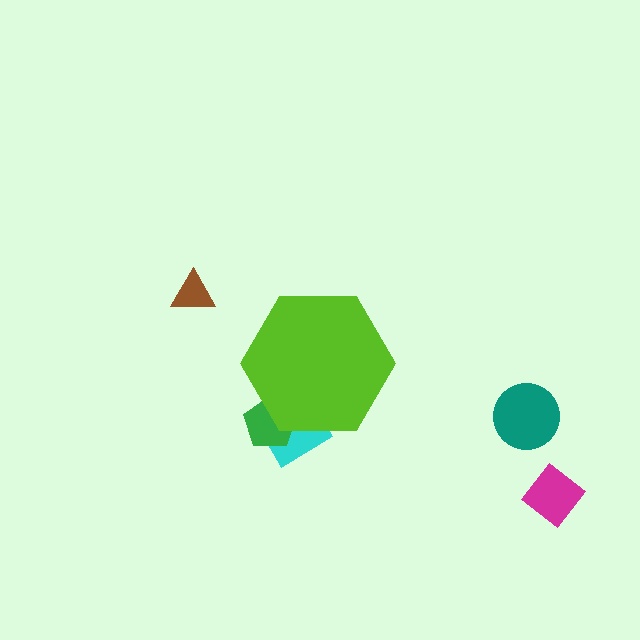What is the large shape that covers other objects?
A lime hexagon.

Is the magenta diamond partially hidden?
No, the magenta diamond is fully visible.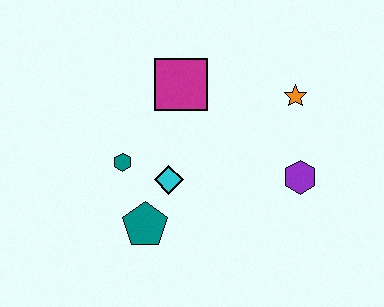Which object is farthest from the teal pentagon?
The orange star is farthest from the teal pentagon.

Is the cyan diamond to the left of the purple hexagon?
Yes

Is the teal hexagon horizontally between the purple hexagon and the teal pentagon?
No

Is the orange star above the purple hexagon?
Yes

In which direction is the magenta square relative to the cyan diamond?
The magenta square is above the cyan diamond.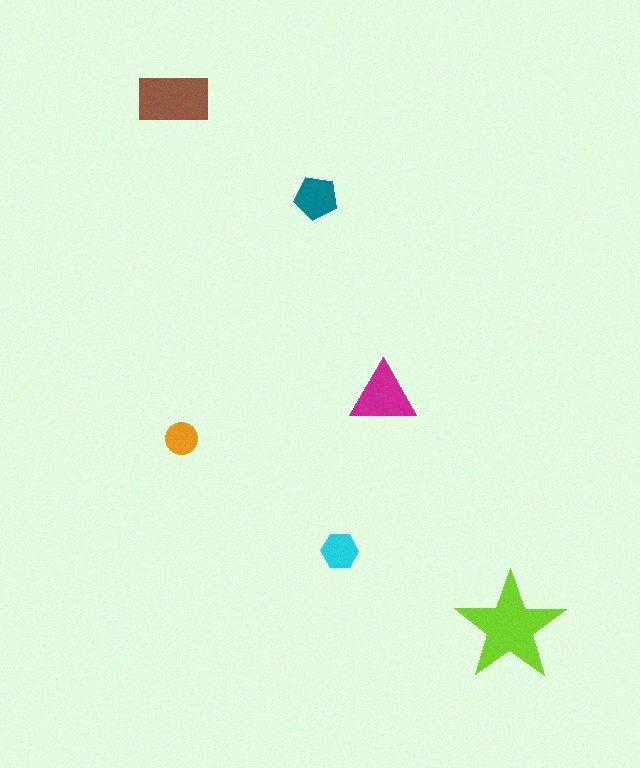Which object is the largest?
The lime star.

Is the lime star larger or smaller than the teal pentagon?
Larger.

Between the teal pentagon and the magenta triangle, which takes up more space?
The magenta triangle.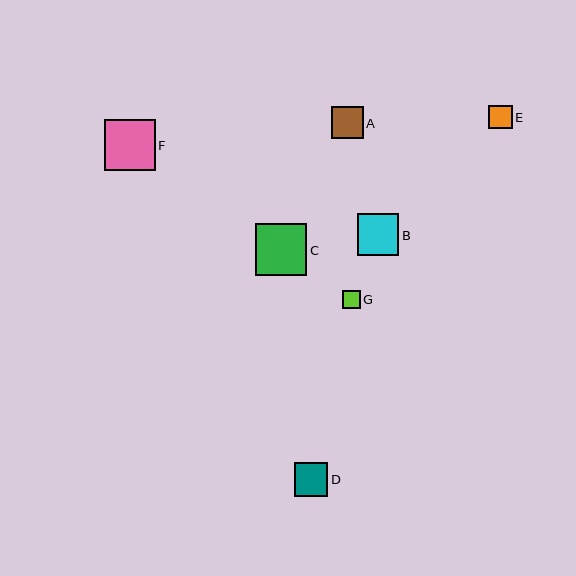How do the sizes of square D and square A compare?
Square D and square A are approximately the same size.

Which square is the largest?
Square C is the largest with a size of approximately 52 pixels.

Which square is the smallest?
Square G is the smallest with a size of approximately 18 pixels.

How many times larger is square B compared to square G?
Square B is approximately 2.3 times the size of square G.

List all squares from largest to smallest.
From largest to smallest: C, F, B, D, A, E, G.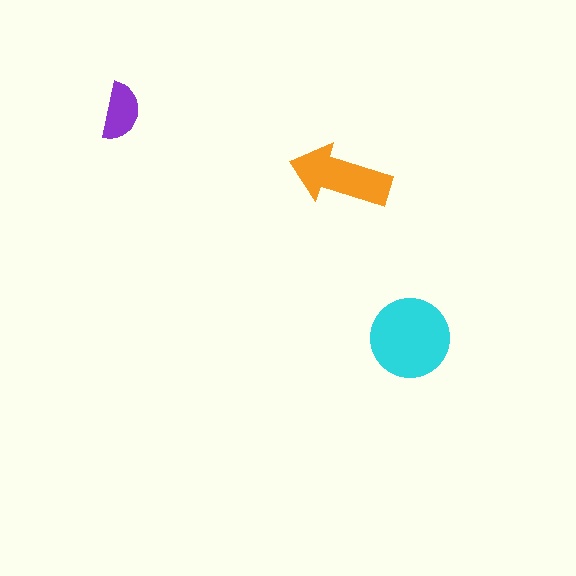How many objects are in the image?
There are 3 objects in the image.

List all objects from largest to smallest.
The cyan circle, the orange arrow, the purple semicircle.